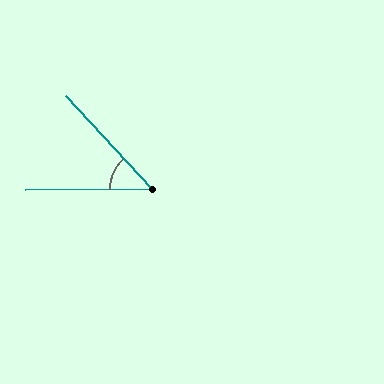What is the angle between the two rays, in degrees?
Approximately 48 degrees.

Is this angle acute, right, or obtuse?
It is acute.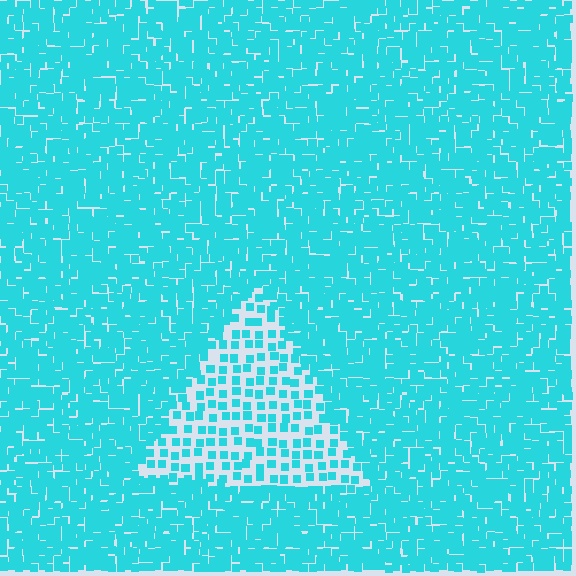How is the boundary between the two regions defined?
The boundary is defined by a change in element density (approximately 2.5x ratio). All elements are the same color, size, and shape.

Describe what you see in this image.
The image contains small cyan elements arranged at two different densities. A triangle-shaped region is visible where the elements are less densely packed than the surrounding area.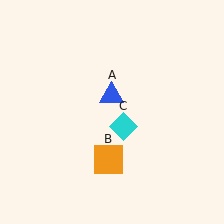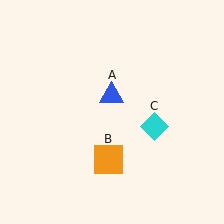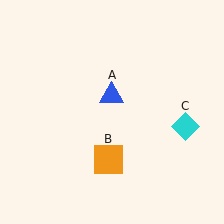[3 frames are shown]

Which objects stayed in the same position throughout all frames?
Blue triangle (object A) and orange square (object B) remained stationary.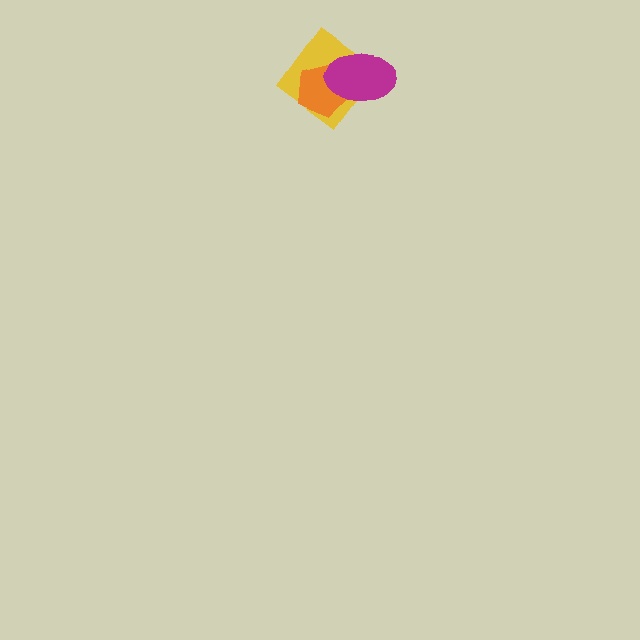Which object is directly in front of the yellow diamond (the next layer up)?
The orange pentagon is directly in front of the yellow diamond.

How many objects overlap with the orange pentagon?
2 objects overlap with the orange pentagon.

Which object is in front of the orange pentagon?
The magenta ellipse is in front of the orange pentagon.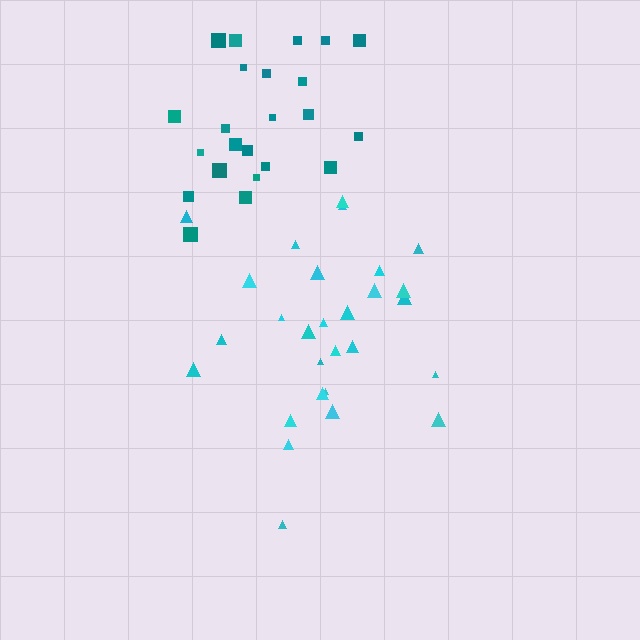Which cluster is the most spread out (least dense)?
Cyan.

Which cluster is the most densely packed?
Teal.